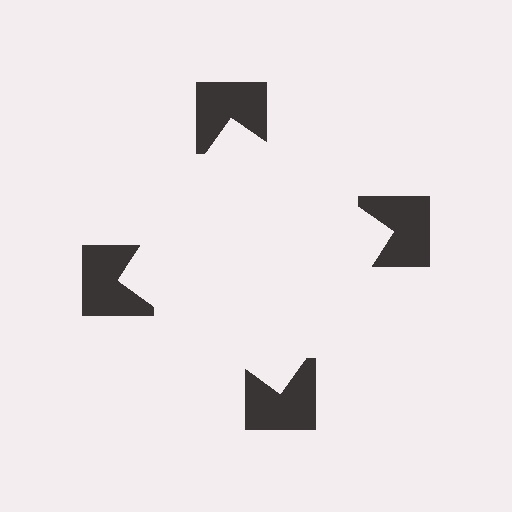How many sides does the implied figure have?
4 sides.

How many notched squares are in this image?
There are 4 — one at each vertex of the illusory square.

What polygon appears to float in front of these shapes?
An illusory square — its edges are inferred from the aligned wedge cuts in the notched squares, not physically drawn.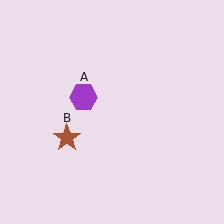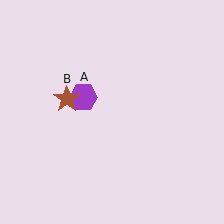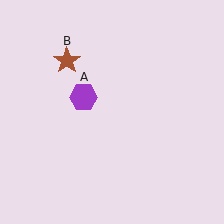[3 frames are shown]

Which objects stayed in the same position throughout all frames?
Purple hexagon (object A) remained stationary.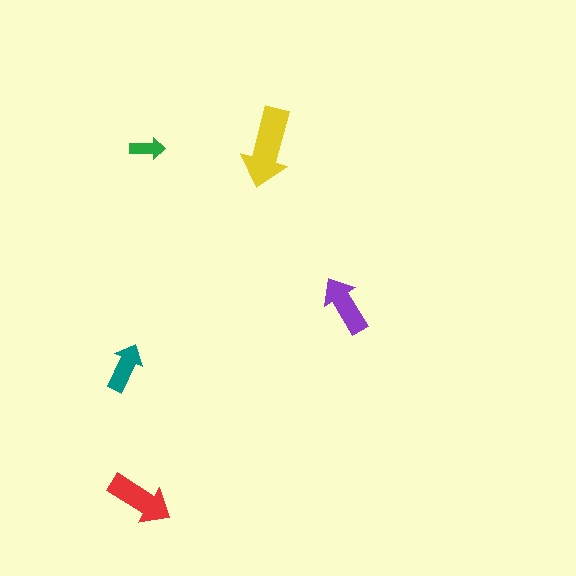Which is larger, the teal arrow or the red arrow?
The red one.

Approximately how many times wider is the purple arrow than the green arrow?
About 1.5 times wider.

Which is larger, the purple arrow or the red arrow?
The red one.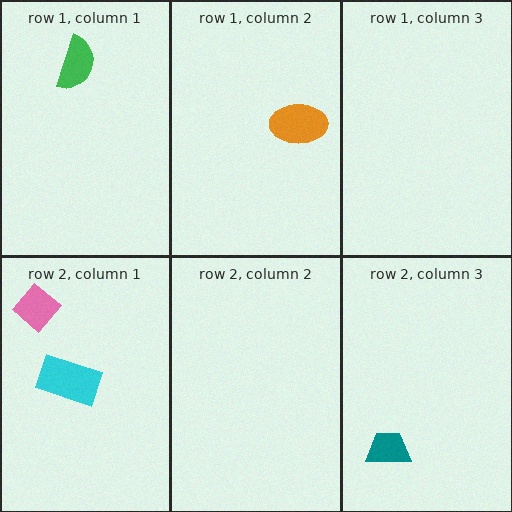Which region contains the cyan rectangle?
The row 2, column 1 region.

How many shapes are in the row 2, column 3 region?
1.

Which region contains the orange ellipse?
The row 1, column 2 region.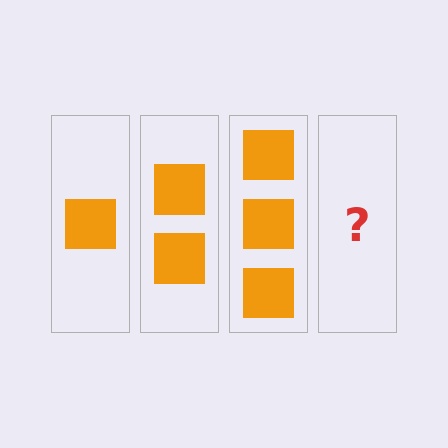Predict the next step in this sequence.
The next step is 4 squares.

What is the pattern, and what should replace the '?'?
The pattern is that each step adds one more square. The '?' should be 4 squares.